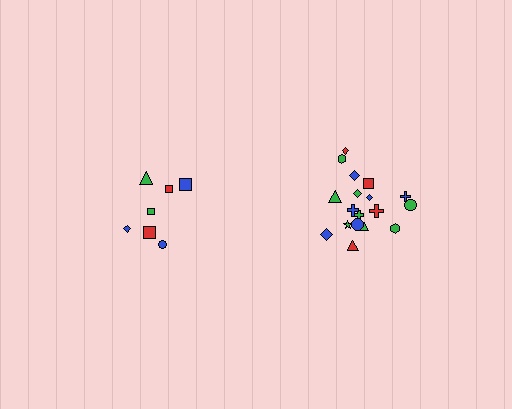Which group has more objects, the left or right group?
The right group.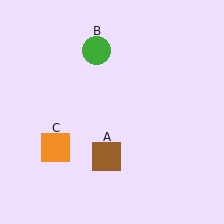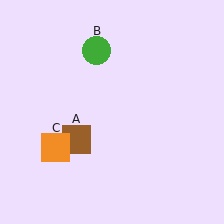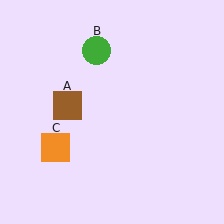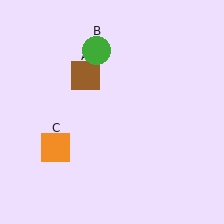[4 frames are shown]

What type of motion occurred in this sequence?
The brown square (object A) rotated clockwise around the center of the scene.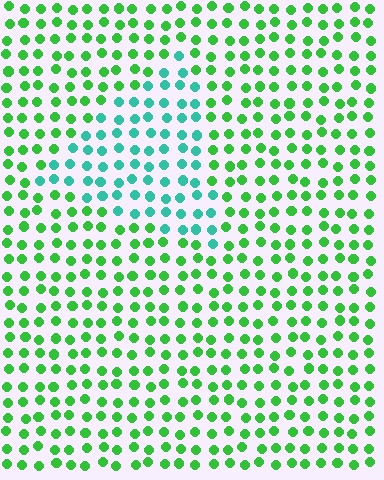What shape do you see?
I see a triangle.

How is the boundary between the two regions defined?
The boundary is defined purely by a slight shift in hue (about 46 degrees). Spacing, size, and orientation are identical on both sides.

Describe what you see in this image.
The image is filled with small green elements in a uniform arrangement. A triangle-shaped region is visible where the elements are tinted to a slightly different hue, forming a subtle color boundary.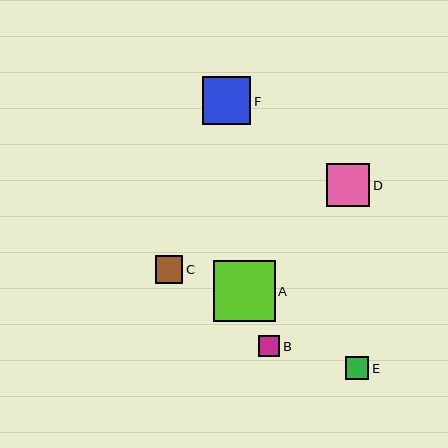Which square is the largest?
Square A is the largest with a size of approximately 61 pixels.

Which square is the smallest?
Square B is the smallest with a size of approximately 21 pixels.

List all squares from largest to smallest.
From largest to smallest: A, F, D, C, E, B.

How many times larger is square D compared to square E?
Square D is approximately 1.8 times the size of square E.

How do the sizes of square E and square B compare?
Square E and square B are approximately the same size.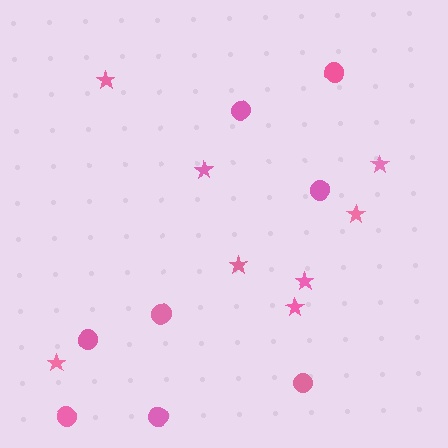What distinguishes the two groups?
There are 2 groups: one group of circles (8) and one group of stars (8).